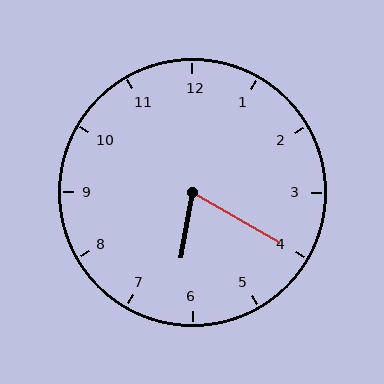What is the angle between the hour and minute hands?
Approximately 70 degrees.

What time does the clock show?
6:20.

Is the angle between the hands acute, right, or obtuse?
It is acute.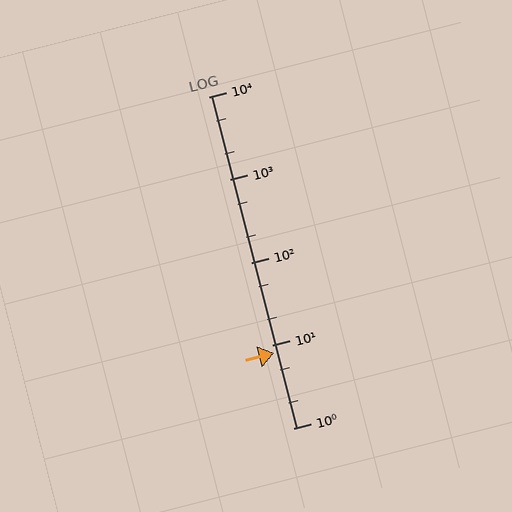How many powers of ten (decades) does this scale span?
The scale spans 4 decades, from 1 to 10000.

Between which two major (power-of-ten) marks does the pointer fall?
The pointer is between 1 and 10.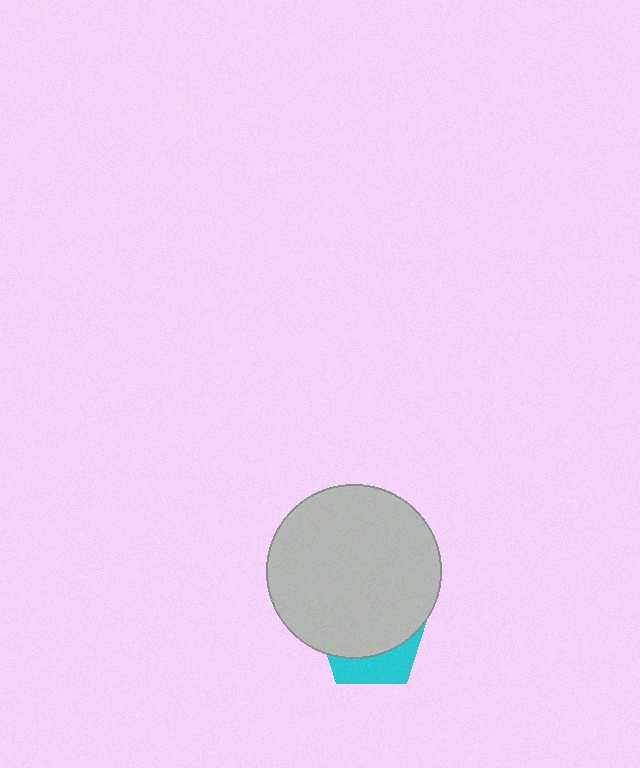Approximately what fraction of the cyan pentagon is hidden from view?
Roughly 70% of the cyan pentagon is hidden behind the light gray circle.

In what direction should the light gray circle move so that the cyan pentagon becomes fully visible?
The light gray circle should move up. That is the shortest direction to clear the overlap and leave the cyan pentagon fully visible.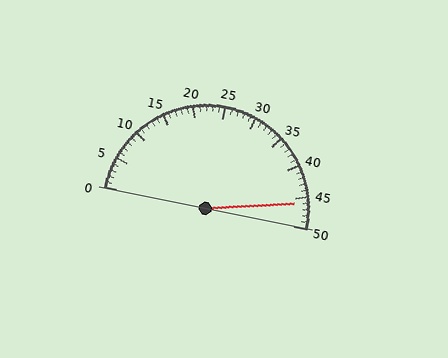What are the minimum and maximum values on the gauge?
The gauge ranges from 0 to 50.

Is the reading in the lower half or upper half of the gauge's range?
The reading is in the upper half of the range (0 to 50).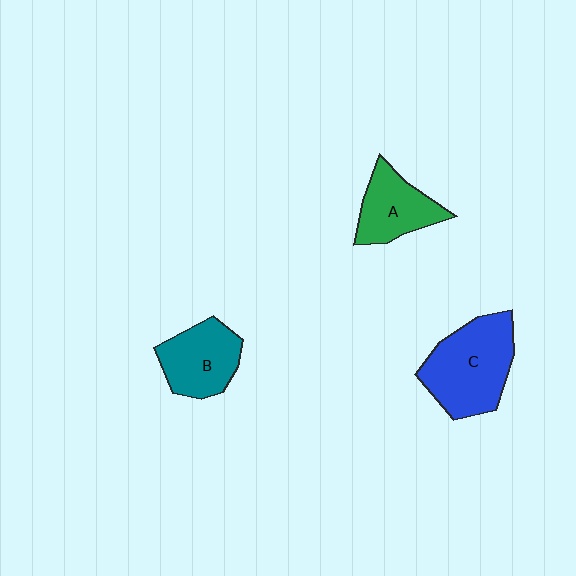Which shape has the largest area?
Shape C (blue).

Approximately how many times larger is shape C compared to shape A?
Approximately 1.5 times.